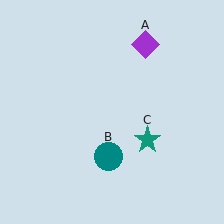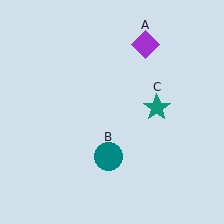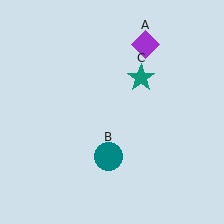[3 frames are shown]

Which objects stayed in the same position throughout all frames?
Purple diamond (object A) and teal circle (object B) remained stationary.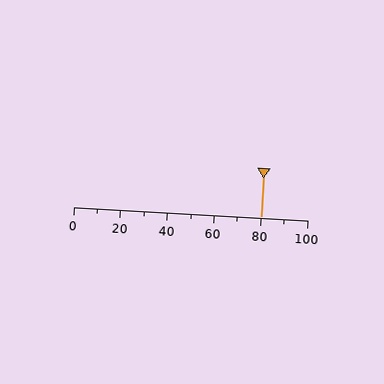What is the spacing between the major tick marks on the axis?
The major ticks are spaced 20 apart.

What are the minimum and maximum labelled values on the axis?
The axis runs from 0 to 100.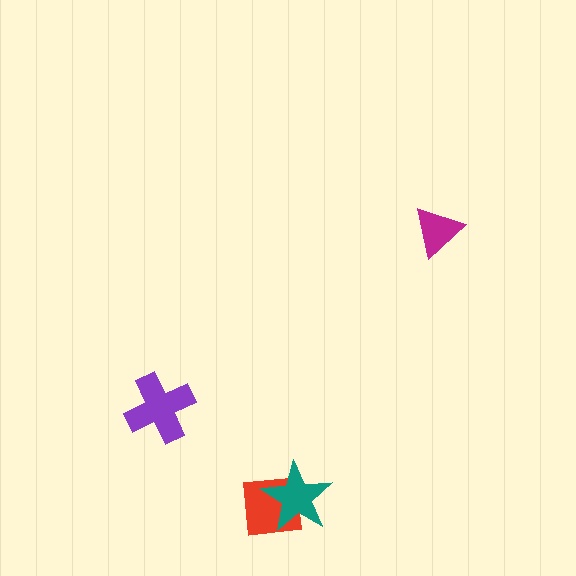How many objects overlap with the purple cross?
0 objects overlap with the purple cross.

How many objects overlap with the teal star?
1 object overlaps with the teal star.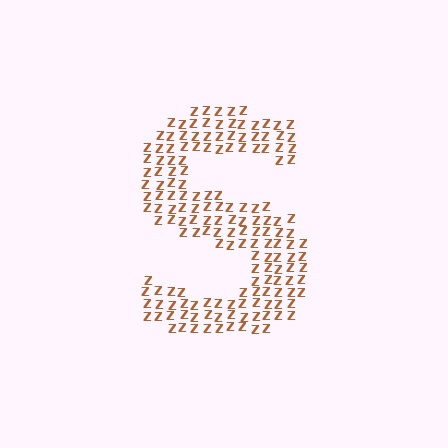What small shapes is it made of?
It is made of small letter Z's.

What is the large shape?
The large shape is the letter S.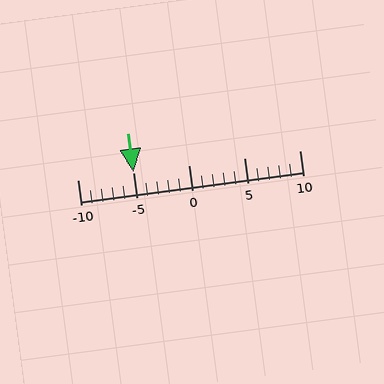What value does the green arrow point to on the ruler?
The green arrow points to approximately -5.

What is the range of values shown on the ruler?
The ruler shows values from -10 to 10.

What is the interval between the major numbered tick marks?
The major tick marks are spaced 5 units apart.